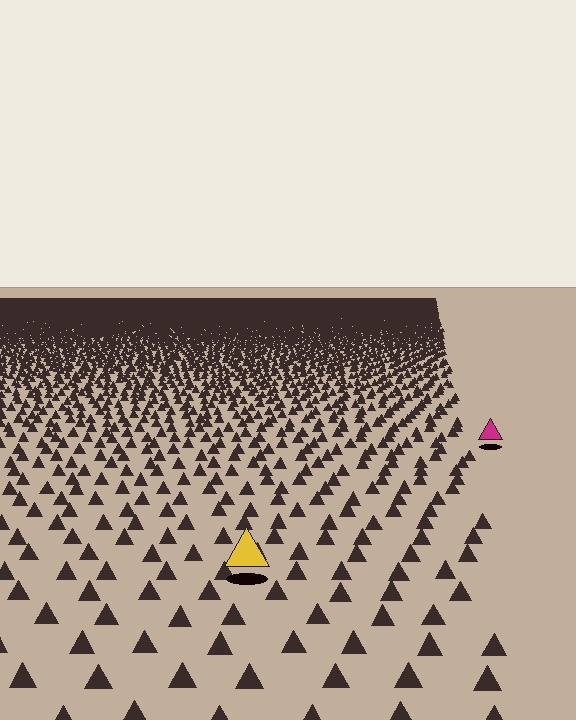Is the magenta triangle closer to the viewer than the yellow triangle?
No. The yellow triangle is closer — you can tell from the texture gradient: the ground texture is coarser near it.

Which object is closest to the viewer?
The yellow triangle is closest. The texture marks near it are larger and more spread out.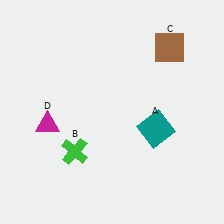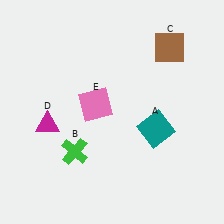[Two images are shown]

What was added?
A pink square (E) was added in Image 2.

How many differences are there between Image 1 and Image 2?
There is 1 difference between the two images.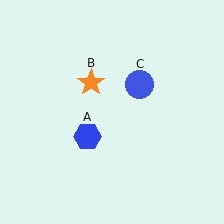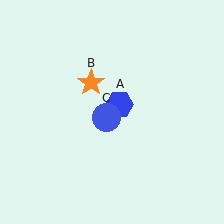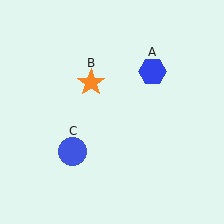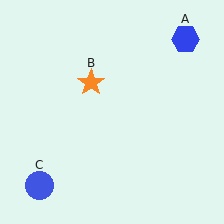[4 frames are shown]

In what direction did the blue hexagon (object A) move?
The blue hexagon (object A) moved up and to the right.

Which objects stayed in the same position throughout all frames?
Orange star (object B) remained stationary.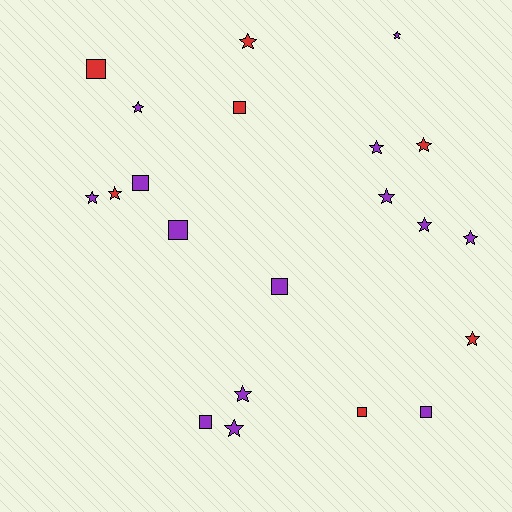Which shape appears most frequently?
Star, with 13 objects.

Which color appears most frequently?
Purple, with 14 objects.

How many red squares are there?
There are 3 red squares.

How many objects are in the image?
There are 21 objects.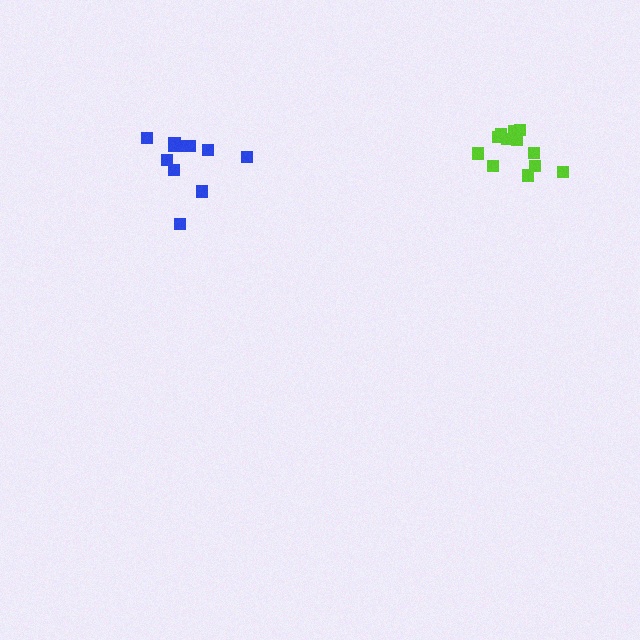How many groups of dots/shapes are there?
There are 2 groups.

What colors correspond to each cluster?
The clusters are colored: blue, lime.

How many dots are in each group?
Group 1: 11 dots, Group 2: 12 dots (23 total).